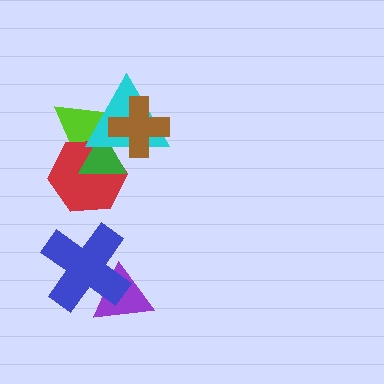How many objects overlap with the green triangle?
4 objects overlap with the green triangle.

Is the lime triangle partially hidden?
Yes, it is partially covered by another shape.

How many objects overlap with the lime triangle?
4 objects overlap with the lime triangle.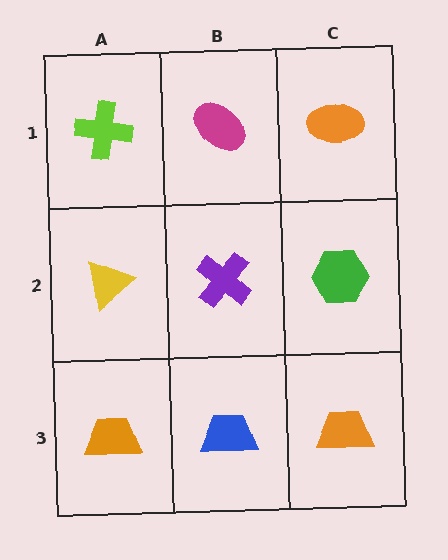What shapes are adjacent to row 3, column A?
A yellow triangle (row 2, column A), a blue trapezoid (row 3, column B).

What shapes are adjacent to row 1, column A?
A yellow triangle (row 2, column A), a magenta ellipse (row 1, column B).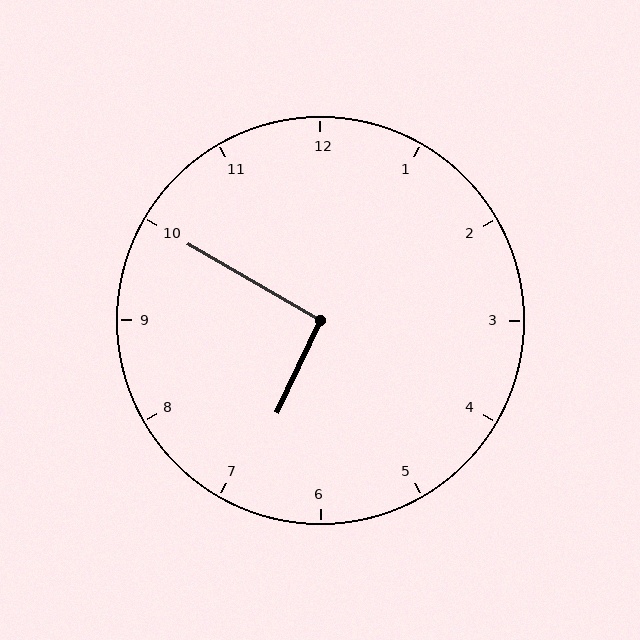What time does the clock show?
6:50.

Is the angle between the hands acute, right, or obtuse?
It is right.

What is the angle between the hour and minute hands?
Approximately 95 degrees.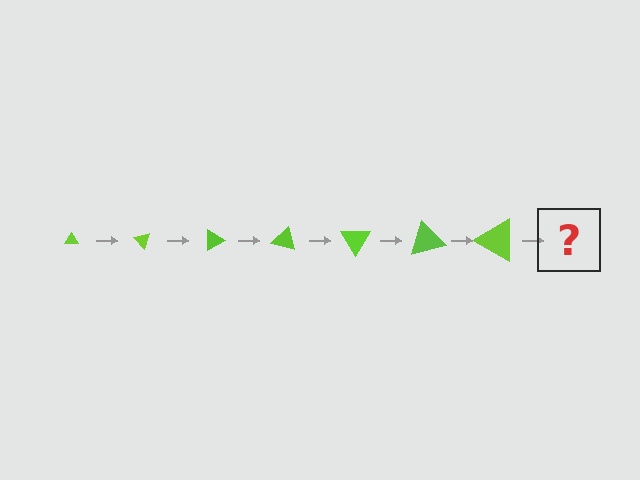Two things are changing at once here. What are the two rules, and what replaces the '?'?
The two rules are that the triangle grows larger each step and it rotates 45 degrees each step. The '?' should be a triangle, larger than the previous one and rotated 315 degrees from the start.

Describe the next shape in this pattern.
It should be a triangle, larger than the previous one and rotated 315 degrees from the start.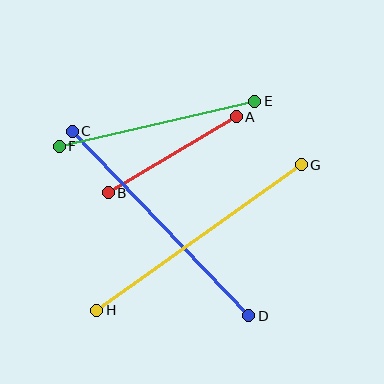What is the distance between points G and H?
The distance is approximately 251 pixels.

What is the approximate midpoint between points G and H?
The midpoint is at approximately (199, 238) pixels.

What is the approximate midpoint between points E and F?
The midpoint is at approximately (157, 124) pixels.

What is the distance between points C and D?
The distance is approximately 255 pixels.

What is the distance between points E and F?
The distance is approximately 200 pixels.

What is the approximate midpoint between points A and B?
The midpoint is at approximately (172, 155) pixels.